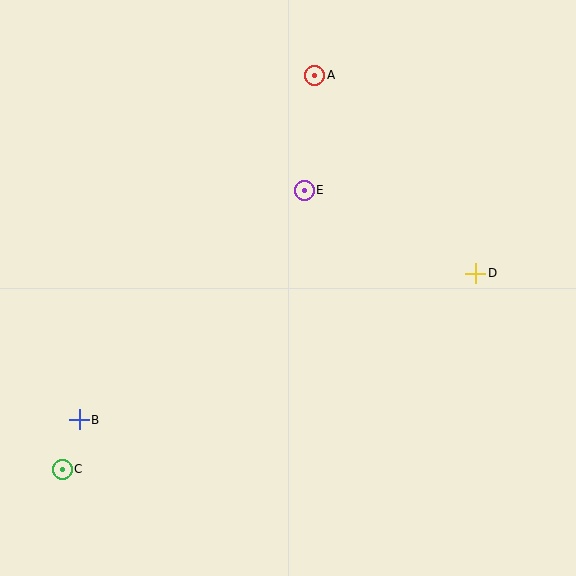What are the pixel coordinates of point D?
Point D is at (476, 273).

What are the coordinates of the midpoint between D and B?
The midpoint between D and B is at (278, 347).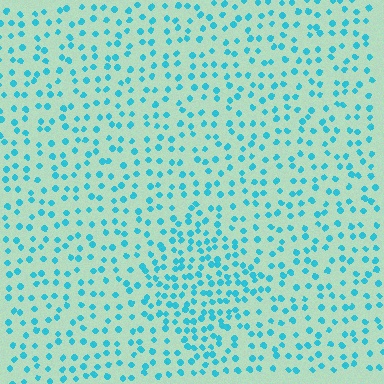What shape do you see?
I see a diamond.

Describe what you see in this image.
The image contains small cyan elements arranged at two different densities. A diamond-shaped region is visible where the elements are more densely packed than the surrounding area.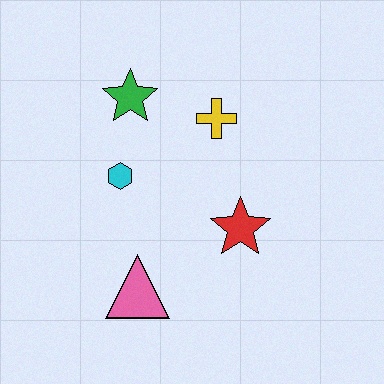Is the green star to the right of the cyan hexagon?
Yes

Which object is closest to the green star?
The cyan hexagon is closest to the green star.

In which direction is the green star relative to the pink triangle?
The green star is above the pink triangle.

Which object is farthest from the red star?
The green star is farthest from the red star.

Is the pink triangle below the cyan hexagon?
Yes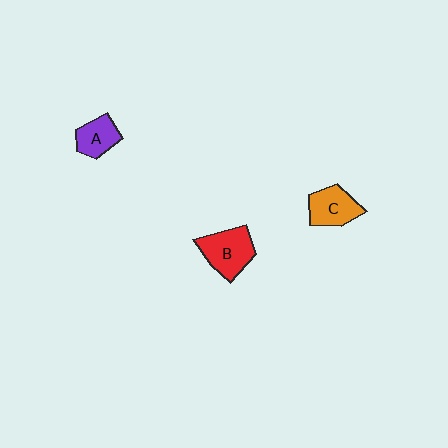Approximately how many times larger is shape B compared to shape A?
Approximately 1.5 times.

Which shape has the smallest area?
Shape A (purple).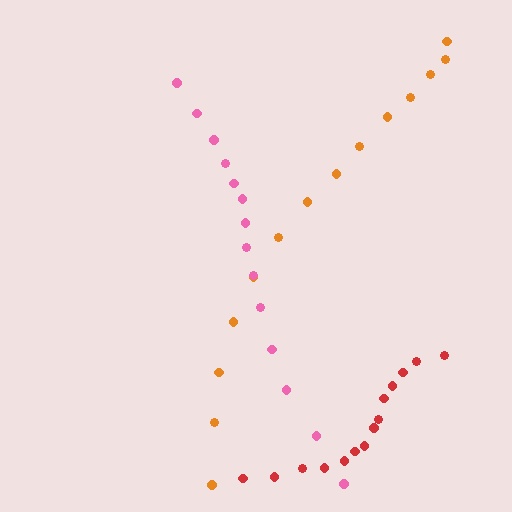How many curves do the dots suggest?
There are 3 distinct paths.